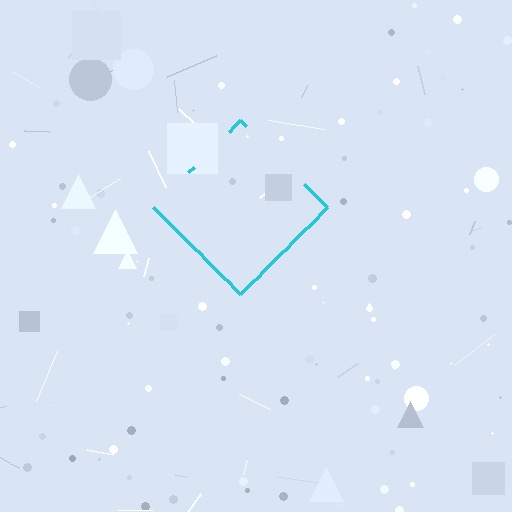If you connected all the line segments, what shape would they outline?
They would outline a diamond.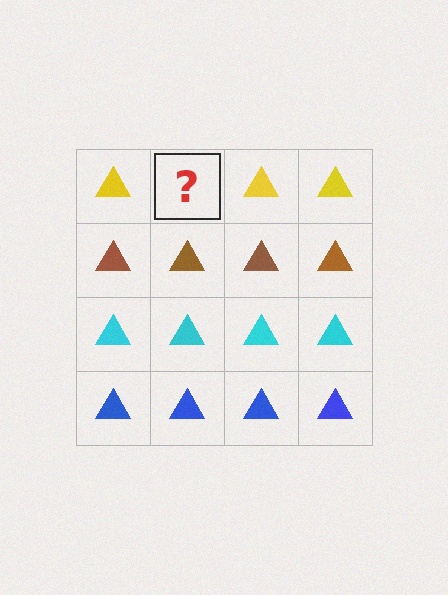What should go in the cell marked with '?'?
The missing cell should contain a yellow triangle.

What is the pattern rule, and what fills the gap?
The rule is that each row has a consistent color. The gap should be filled with a yellow triangle.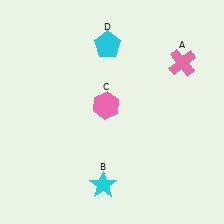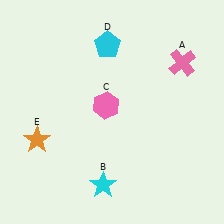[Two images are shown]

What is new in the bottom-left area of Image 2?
An orange star (E) was added in the bottom-left area of Image 2.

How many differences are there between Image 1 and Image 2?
There is 1 difference between the two images.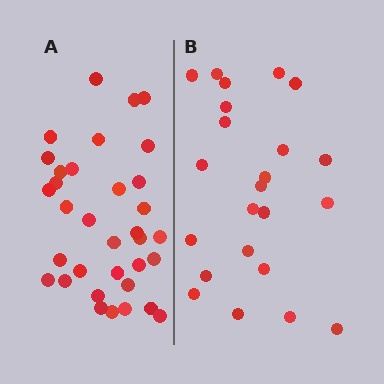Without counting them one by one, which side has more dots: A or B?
Region A (the left region) has more dots.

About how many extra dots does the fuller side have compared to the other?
Region A has roughly 12 or so more dots than region B.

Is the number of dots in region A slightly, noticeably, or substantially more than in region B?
Region A has substantially more. The ratio is roughly 1.5 to 1.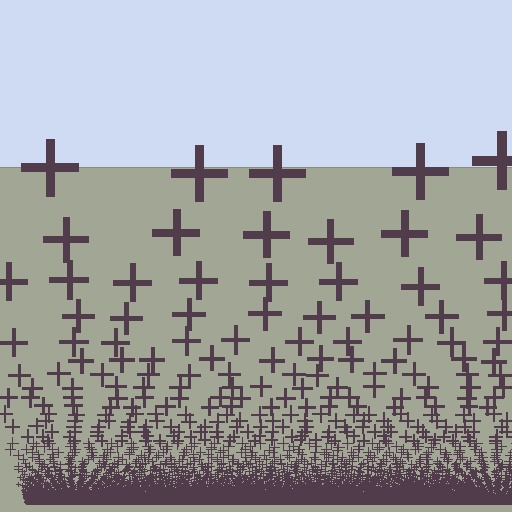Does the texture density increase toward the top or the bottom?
Density increases toward the bottom.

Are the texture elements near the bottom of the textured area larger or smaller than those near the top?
Smaller. The gradient is inverted — elements near the bottom are smaller and denser.